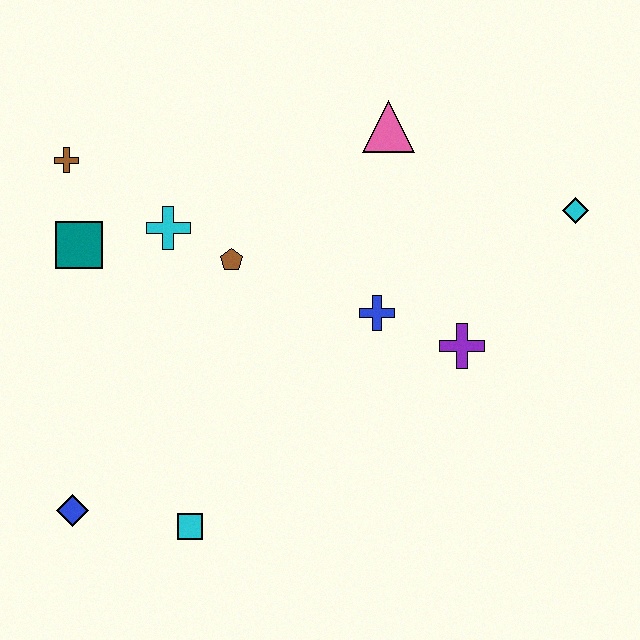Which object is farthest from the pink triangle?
The blue diamond is farthest from the pink triangle.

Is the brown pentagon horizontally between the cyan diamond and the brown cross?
Yes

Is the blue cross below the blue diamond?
No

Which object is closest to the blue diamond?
The cyan square is closest to the blue diamond.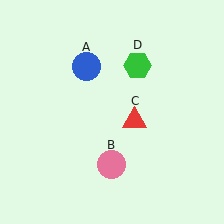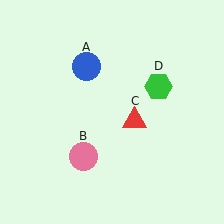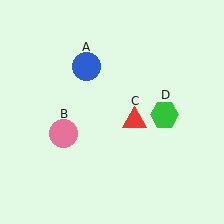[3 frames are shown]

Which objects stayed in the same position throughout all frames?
Blue circle (object A) and red triangle (object C) remained stationary.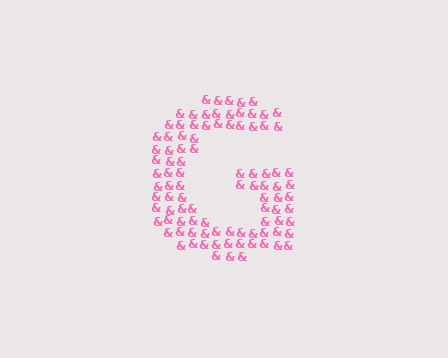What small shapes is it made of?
It is made of small ampersands.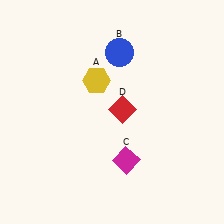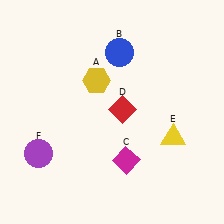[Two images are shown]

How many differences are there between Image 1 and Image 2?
There are 2 differences between the two images.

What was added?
A yellow triangle (E), a purple circle (F) were added in Image 2.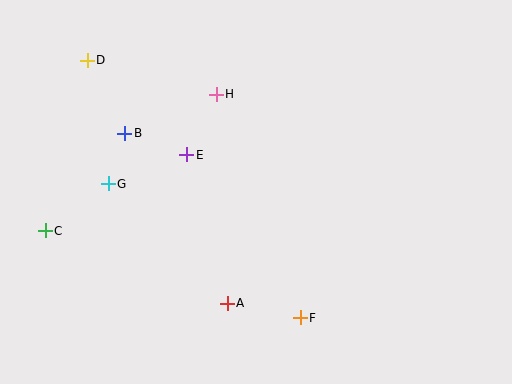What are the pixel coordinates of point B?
Point B is at (125, 133).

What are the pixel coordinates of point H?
Point H is at (216, 94).